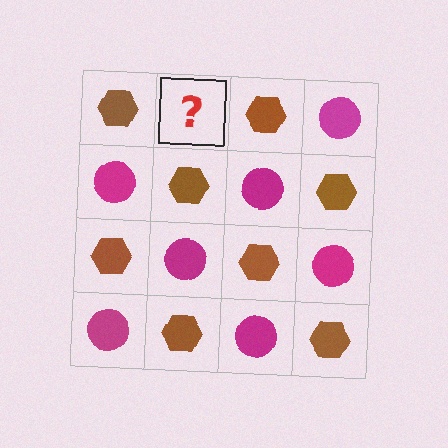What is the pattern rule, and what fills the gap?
The rule is that it alternates brown hexagon and magenta circle in a checkerboard pattern. The gap should be filled with a magenta circle.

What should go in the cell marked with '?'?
The missing cell should contain a magenta circle.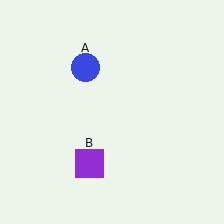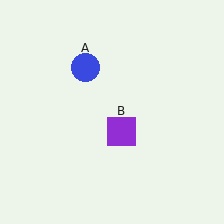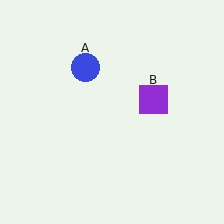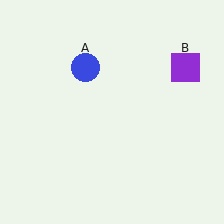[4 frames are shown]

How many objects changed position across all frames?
1 object changed position: purple square (object B).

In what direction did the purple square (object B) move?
The purple square (object B) moved up and to the right.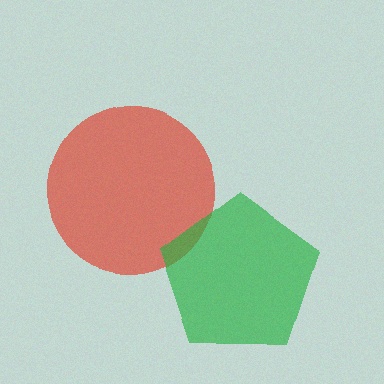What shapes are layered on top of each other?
The layered shapes are: a red circle, a green pentagon.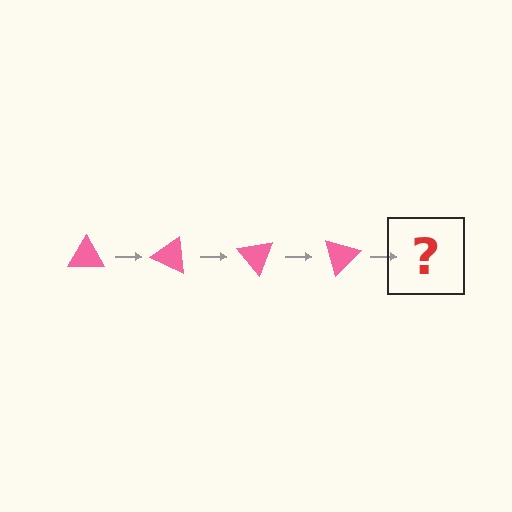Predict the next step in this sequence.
The next step is a pink triangle rotated 100 degrees.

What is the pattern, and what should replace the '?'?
The pattern is that the triangle rotates 25 degrees each step. The '?' should be a pink triangle rotated 100 degrees.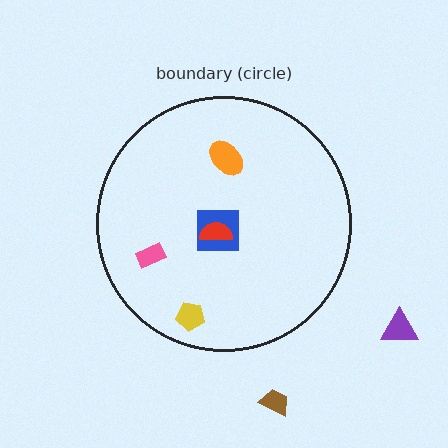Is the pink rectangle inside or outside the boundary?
Inside.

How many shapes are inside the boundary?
5 inside, 2 outside.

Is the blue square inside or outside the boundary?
Inside.